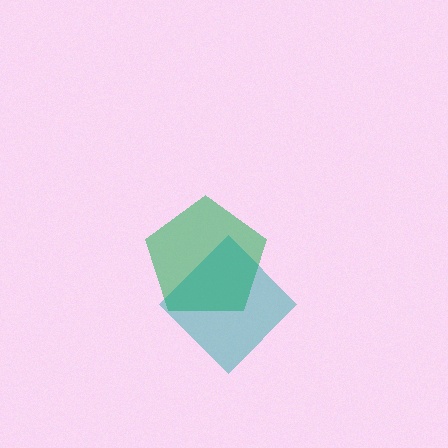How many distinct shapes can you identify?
There are 2 distinct shapes: a green pentagon, a teal diamond.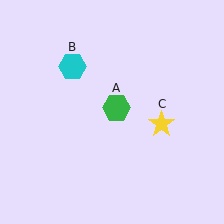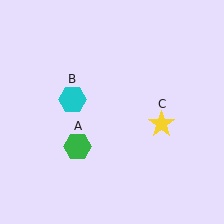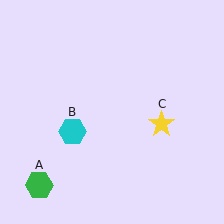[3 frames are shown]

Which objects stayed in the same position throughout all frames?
Yellow star (object C) remained stationary.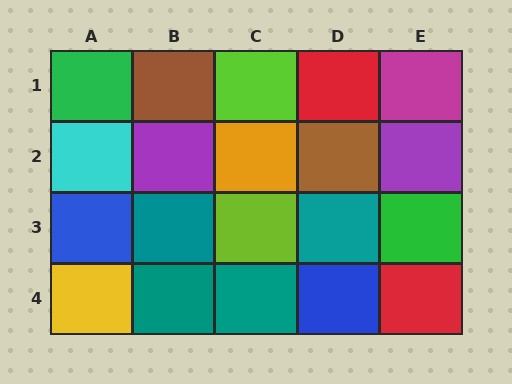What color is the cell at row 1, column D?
Red.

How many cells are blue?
2 cells are blue.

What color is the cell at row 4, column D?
Blue.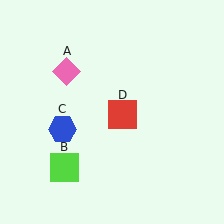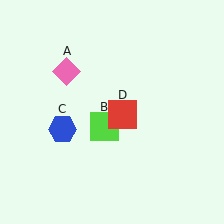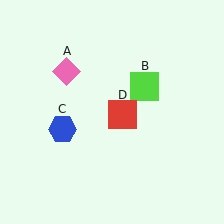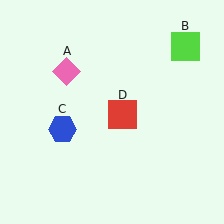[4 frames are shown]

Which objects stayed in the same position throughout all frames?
Pink diamond (object A) and blue hexagon (object C) and red square (object D) remained stationary.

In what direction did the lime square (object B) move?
The lime square (object B) moved up and to the right.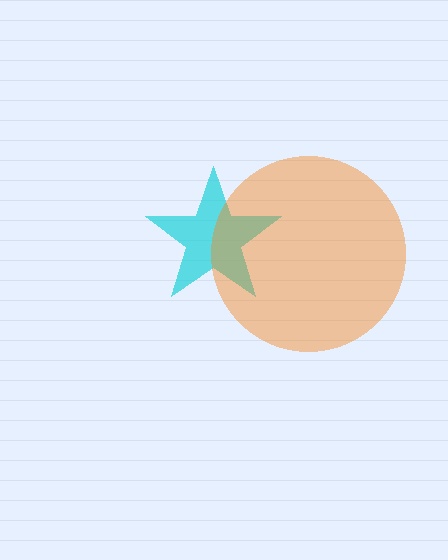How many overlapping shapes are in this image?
There are 2 overlapping shapes in the image.